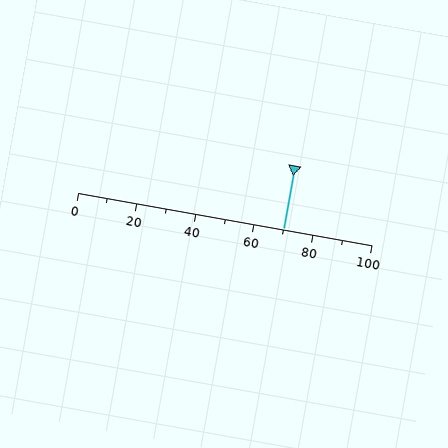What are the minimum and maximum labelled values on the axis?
The axis runs from 0 to 100.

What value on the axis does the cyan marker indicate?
The marker indicates approximately 70.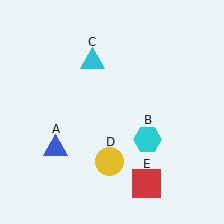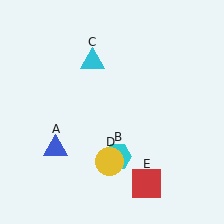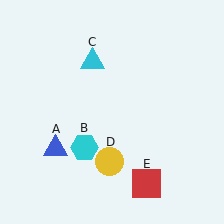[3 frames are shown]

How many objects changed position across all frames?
1 object changed position: cyan hexagon (object B).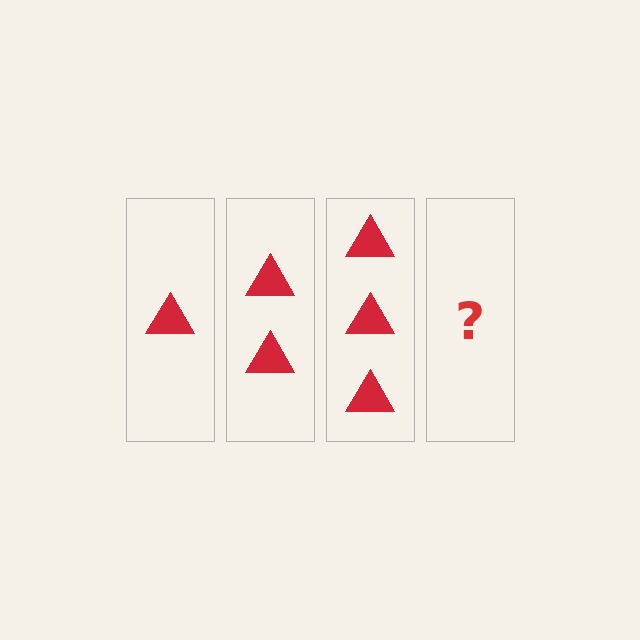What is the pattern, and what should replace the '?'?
The pattern is that each step adds one more triangle. The '?' should be 4 triangles.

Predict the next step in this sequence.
The next step is 4 triangles.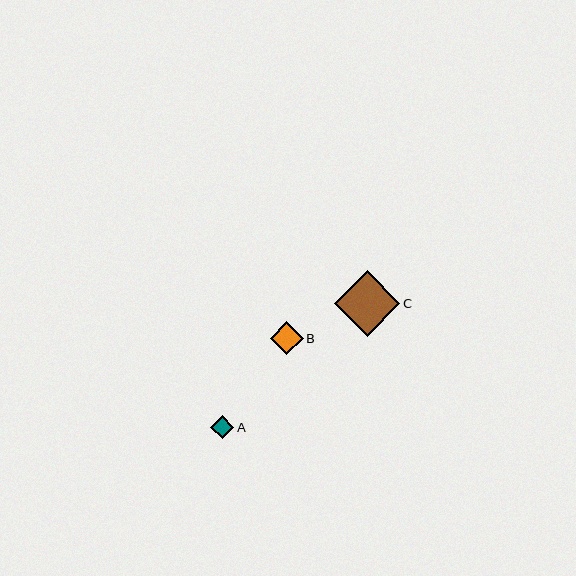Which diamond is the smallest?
Diamond A is the smallest with a size of approximately 23 pixels.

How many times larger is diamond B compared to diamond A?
Diamond B is approximately 1.4 times the size of diamond A.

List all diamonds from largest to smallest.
From largest to smallest: C, B, A.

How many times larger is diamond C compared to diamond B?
Diamond C is approximately 2.0 times the size of diamond B.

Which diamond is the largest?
Diamond C is the largest with a size of approximately 66 pixels.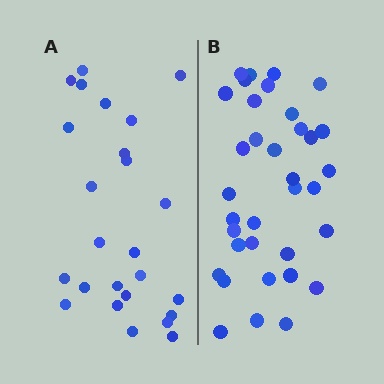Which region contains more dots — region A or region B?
Region B (the right region) has more dots.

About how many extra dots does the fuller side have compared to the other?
Region B has roughly 10 or so more dots than region A.